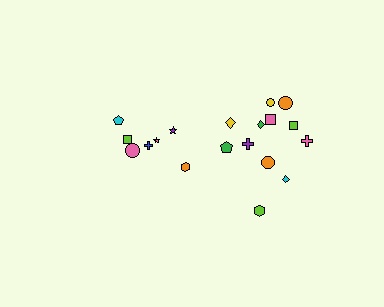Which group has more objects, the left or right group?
The right group.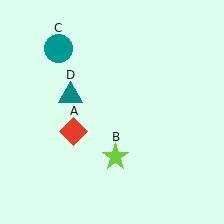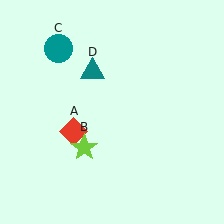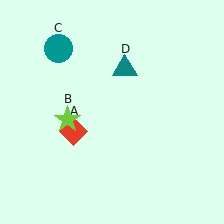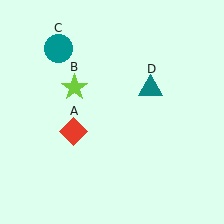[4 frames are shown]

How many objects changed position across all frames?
2 objects changed position: lime star (object B), teal triangle (object D).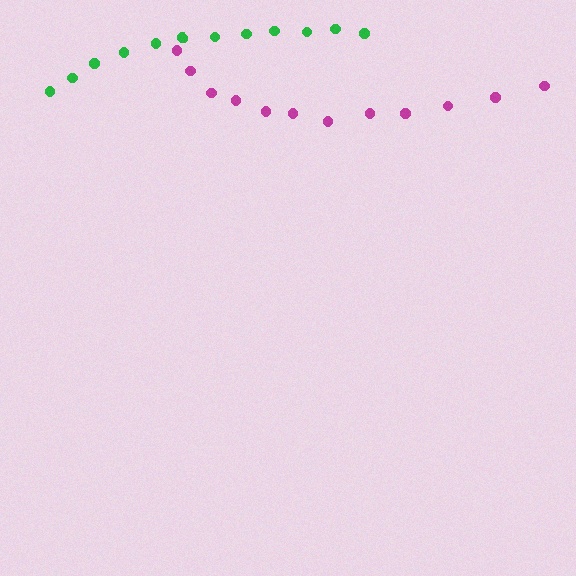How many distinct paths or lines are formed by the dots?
There are 2 distinct paths.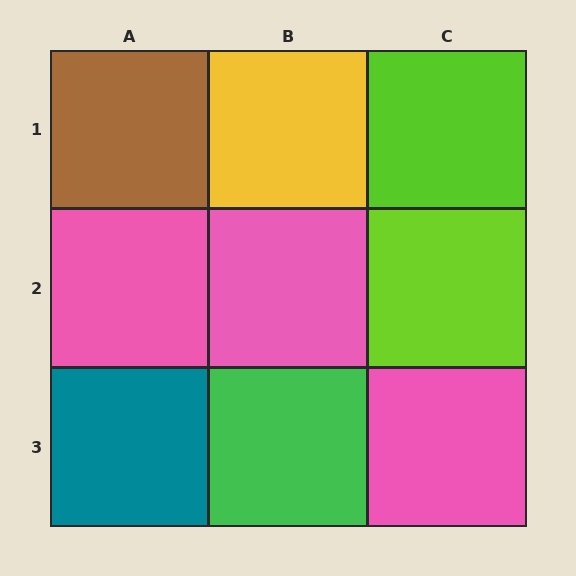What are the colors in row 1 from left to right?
Brown, yellow, lime.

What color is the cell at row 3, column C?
Pink.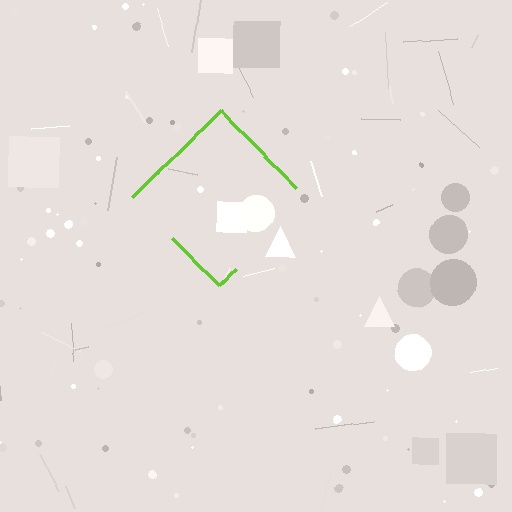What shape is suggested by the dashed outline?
The dashed outline suggests a diamond.